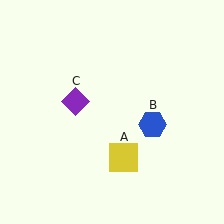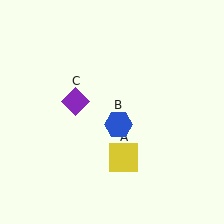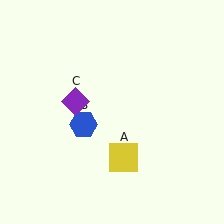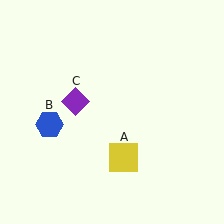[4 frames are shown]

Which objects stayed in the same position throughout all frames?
Yellow square (object A) and purple diamond (object C) remained stationary.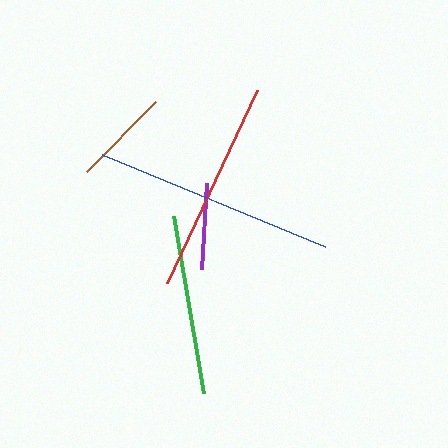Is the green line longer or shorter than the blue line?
The blue line is longer than the green line.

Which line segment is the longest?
The blue line is the longest at approximately 242 pixels.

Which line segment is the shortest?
The purple line is the shortest at approximately 86 pixels.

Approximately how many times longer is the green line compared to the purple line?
The green line is approximately 2.1 times the length of the purple line.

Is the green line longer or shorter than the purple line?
The green line is longer than the purple line.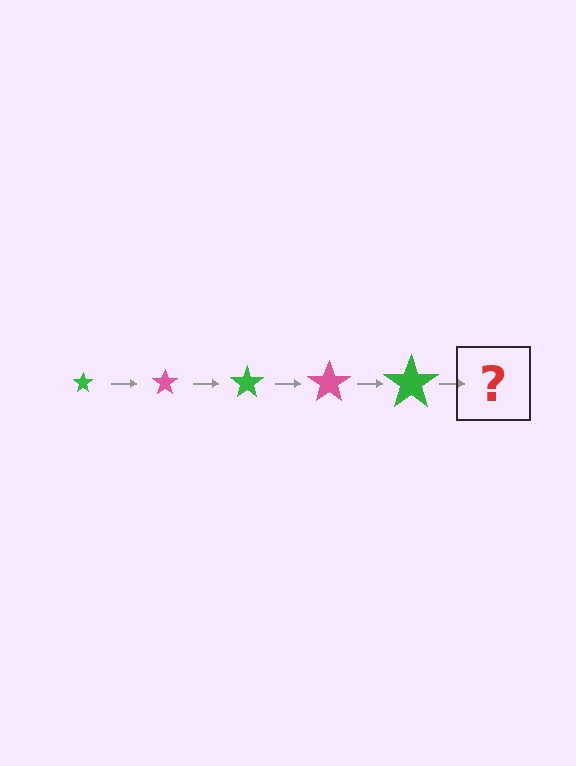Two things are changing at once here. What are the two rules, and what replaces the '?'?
The two rules are that the star grows larger each step and the color cycles through green and pink. The '?' should be a pink star, larger than the previous one.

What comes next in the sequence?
The next element should be a pink star, larger than the previous one.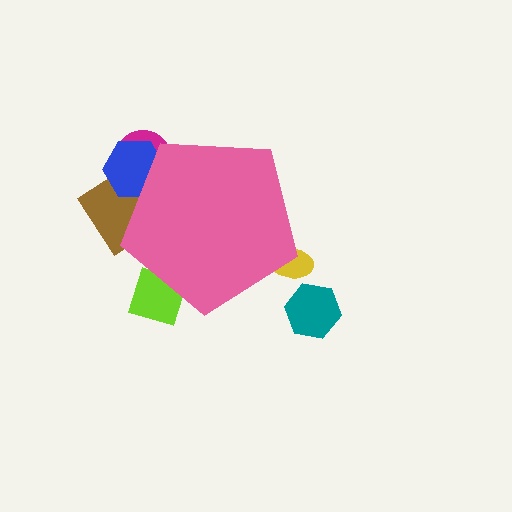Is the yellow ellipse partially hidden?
Yes, the yellow ellipse is partially hidden behind the pink pentagon.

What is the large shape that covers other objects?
A pink pentagon.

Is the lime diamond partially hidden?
Yes, the lime diamond is partially hidden behind the pink pentagon.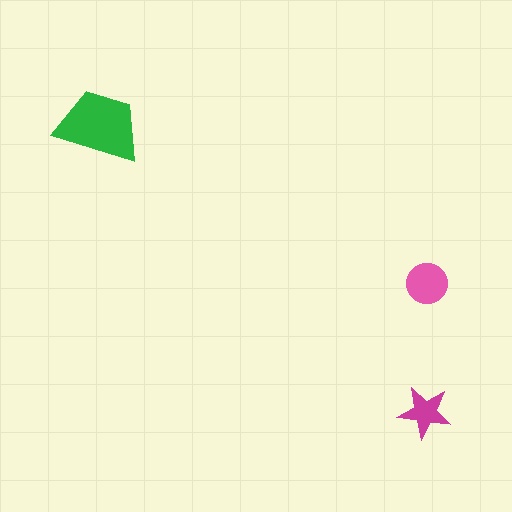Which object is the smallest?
The magenta star.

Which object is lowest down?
The magenta star is bottommost.